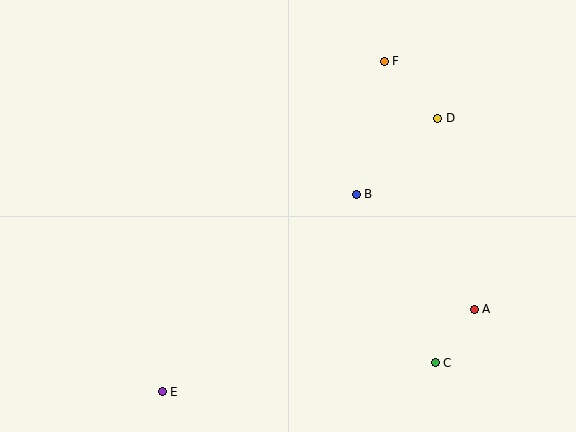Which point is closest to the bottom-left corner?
Point E is closest to the bottom-left corner.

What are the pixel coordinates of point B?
Point B is at (356, 194).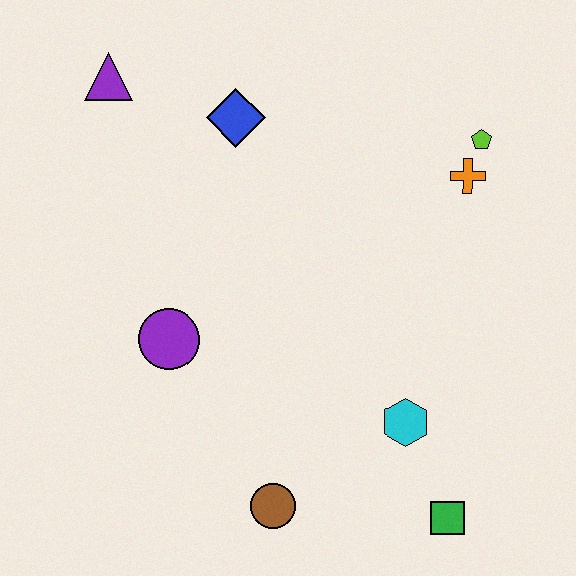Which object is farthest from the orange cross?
The brown circle is farthest from the orange cross.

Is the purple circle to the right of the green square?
No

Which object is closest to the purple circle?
The brown circle is closest to the purple circle.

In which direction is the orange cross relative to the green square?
The orange cross is above the green square.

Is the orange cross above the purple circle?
Yes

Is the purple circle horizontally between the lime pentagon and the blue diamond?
No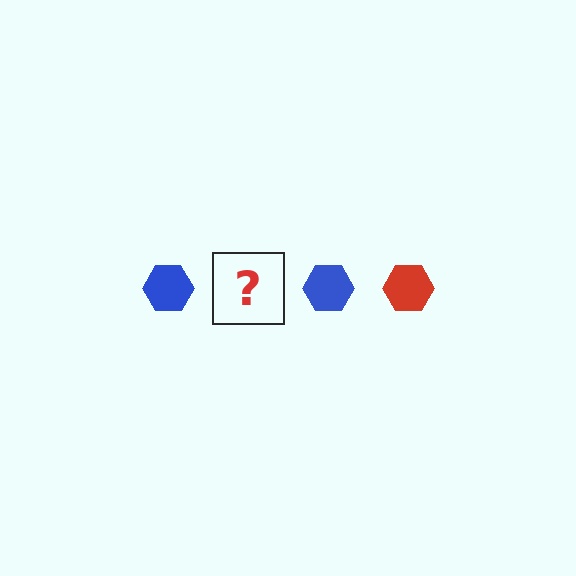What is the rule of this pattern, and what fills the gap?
The rule is that the pattern cycles through blue, red hexagons. The gap should be filled with a red hexagon.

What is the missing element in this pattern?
The missing element is a red hexagon.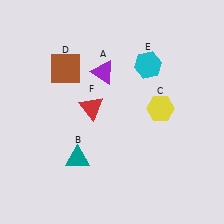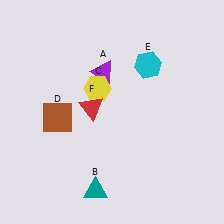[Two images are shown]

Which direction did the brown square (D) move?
The brown square (D) moved down.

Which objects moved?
The objects that moved are: the teal triangle (B), the yellow hexagon (C), the brown square (D).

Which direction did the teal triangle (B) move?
The teal triangle (B) moved down.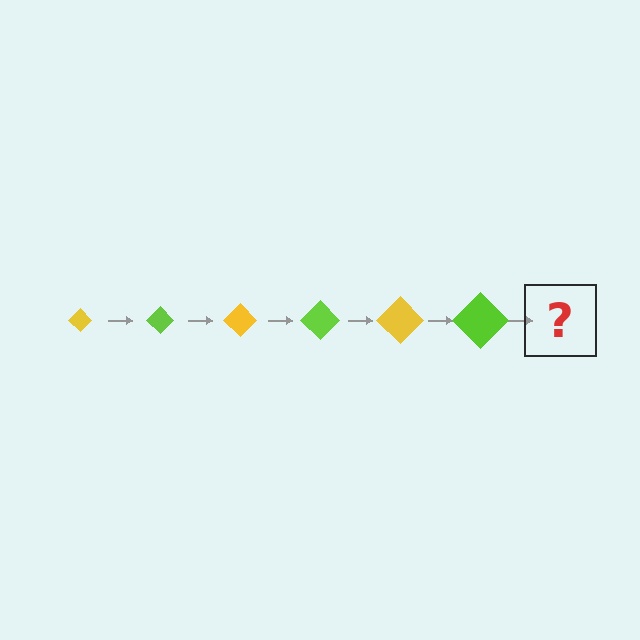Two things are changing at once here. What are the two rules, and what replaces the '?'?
The two rules are that the diamond grows larger each step and the color cycles through yellow and lime. The '?' should be a yellow diamond, larger than the previous one.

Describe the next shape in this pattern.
It should be a yellow diamond, larger than the previous one.